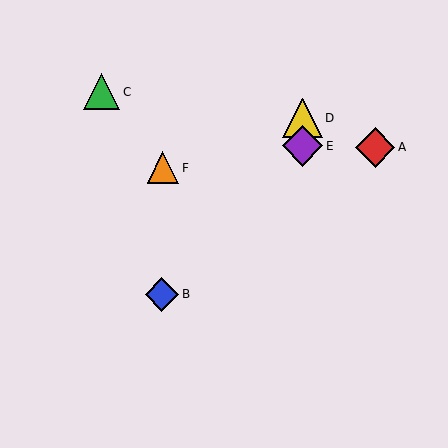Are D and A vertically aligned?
No, D is at x≈303 and A is at x≈375.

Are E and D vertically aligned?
Yes, both are at x≈303.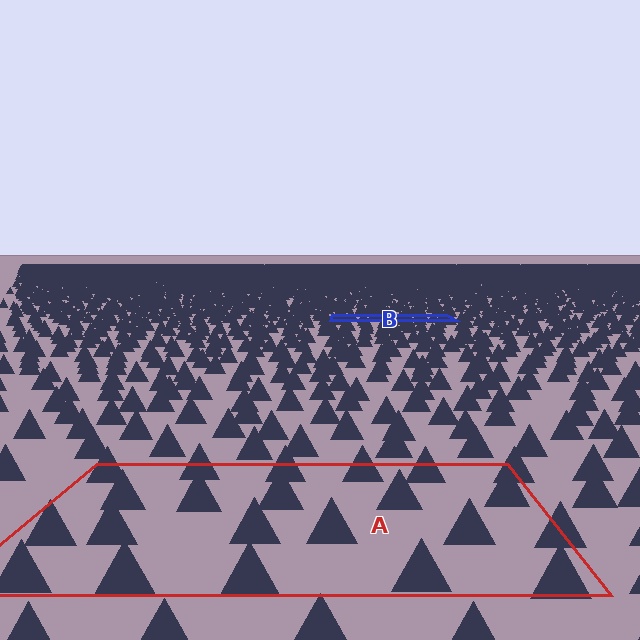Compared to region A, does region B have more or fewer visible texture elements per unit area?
Region B has more texture elements per unit area — they are packed more densely because it is farther away.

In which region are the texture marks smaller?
The texture marks are smaller in region B, because it is farther away.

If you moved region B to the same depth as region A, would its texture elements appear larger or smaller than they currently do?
They would appear larger. At a closer depth, the same texture elements are projected at a bigger on-screen size.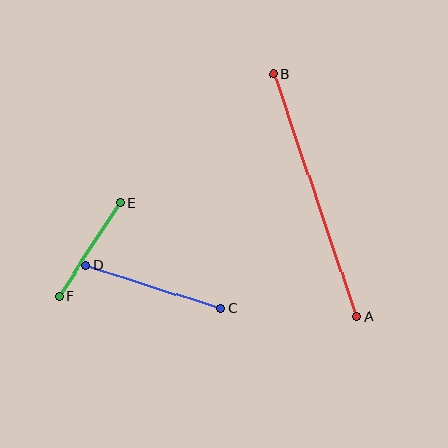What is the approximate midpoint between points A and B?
The midpoint is at approximately (315, 195) pixels.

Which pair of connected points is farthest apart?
Points A and B are farthest apart.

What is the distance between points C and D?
The distance is approximately 141 pixels.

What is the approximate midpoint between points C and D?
The midpoint is at approximately (153, 287) pixels.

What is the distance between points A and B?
The distance is approximately 256 pixels.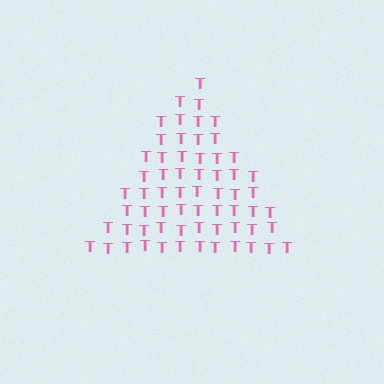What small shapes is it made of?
It is made of small letter T's.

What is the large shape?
The large shape is a triangle.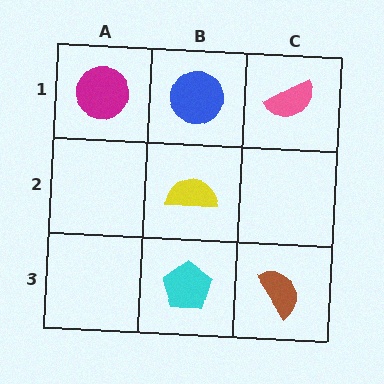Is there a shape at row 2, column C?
No, that cell is empty.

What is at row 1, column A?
A magenta circle.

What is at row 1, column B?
A blue circle.